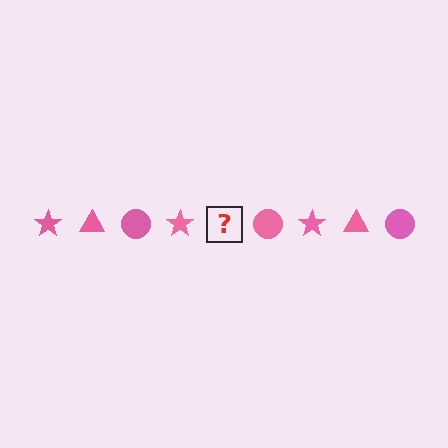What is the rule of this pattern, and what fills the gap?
The rule is that the pattern cycles through star, triangle, circle shapes in pink. The gap should be filled with a pink triangle.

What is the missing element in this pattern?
The missing element is a pink triangle.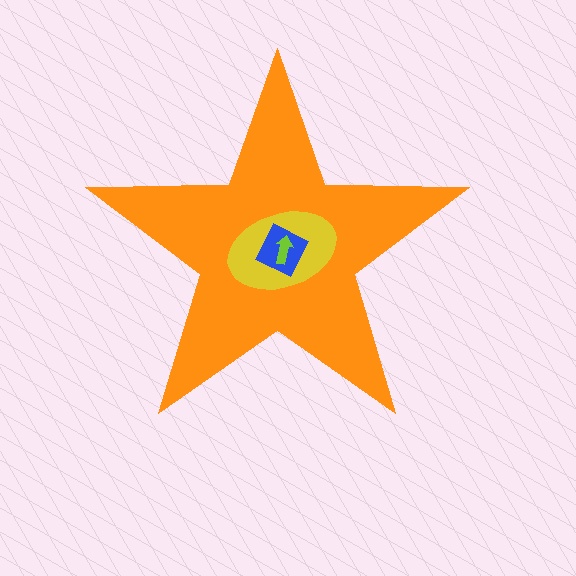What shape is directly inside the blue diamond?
The lime arrow.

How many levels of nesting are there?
4.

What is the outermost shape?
The orange star.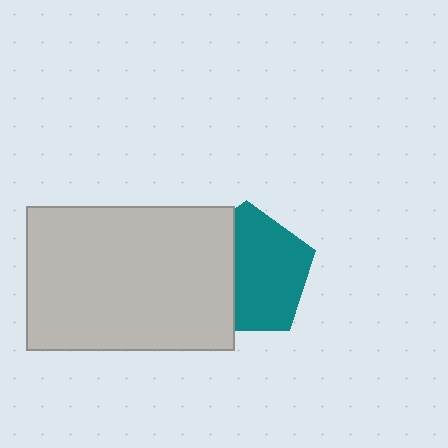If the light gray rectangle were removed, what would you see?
You would see the complete teal pentagon.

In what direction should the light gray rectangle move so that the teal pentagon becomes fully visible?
The light gray rectangle should move left. That is the shortest direction to clear the overlap and leave the teal pentagon fully visible.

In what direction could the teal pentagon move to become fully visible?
The teal pentagon could move right. That would shift it out from behind the light gray rectangle entirely.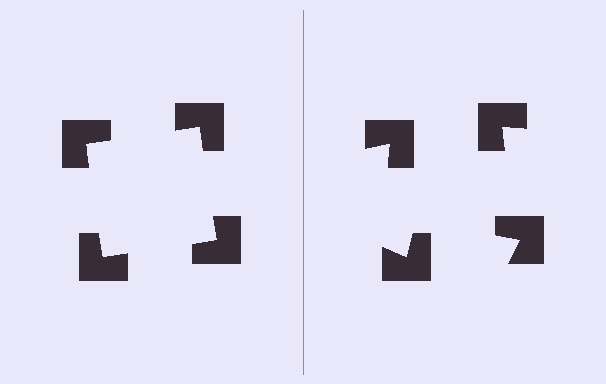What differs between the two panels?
The notched squares are positioned identically on both sides; only the wedge orientations differ. On the left they align to a square; on the right they are misaligned.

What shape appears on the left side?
An illusory square.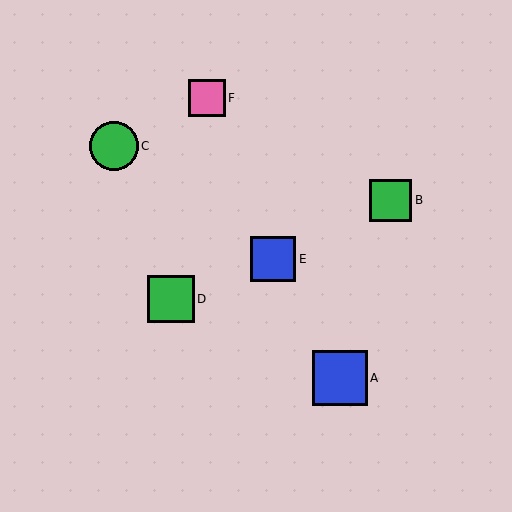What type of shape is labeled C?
Shape C is a green circle.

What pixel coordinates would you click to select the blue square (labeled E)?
Click at (273, 259) to select the blue square E.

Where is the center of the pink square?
The center of the pink square is at (207, 98).